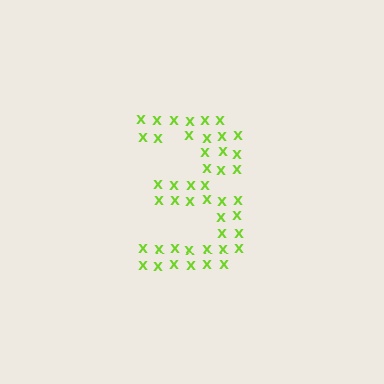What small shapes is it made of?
It is made of small letter X's.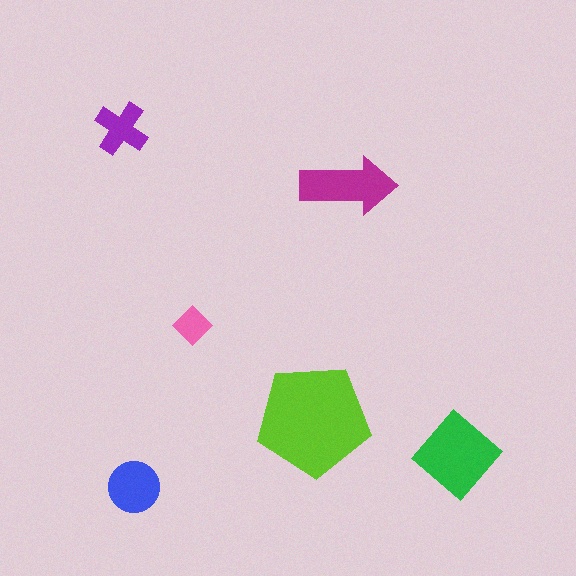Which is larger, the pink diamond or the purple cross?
The purple cross.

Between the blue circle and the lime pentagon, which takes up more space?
The lime pentagon.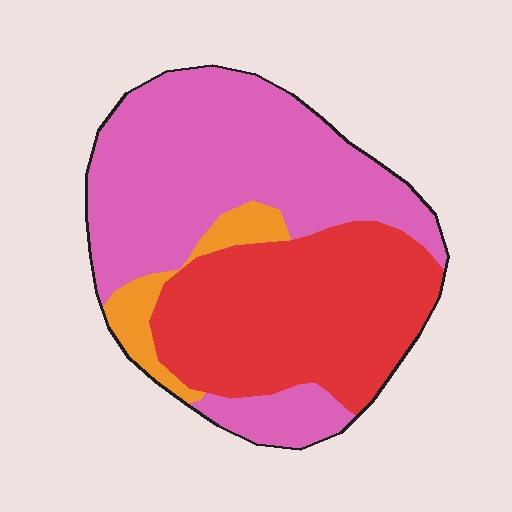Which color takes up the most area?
Pink, at roughly 50%.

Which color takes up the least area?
Orange, at roughly 10%.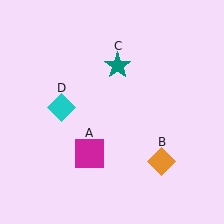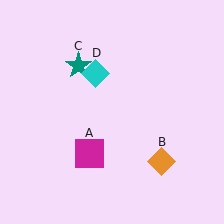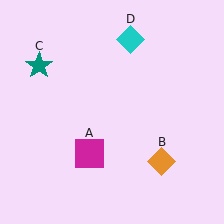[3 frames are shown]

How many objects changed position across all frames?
2 objects changed position: teal star (object C), cyan diamond (object D).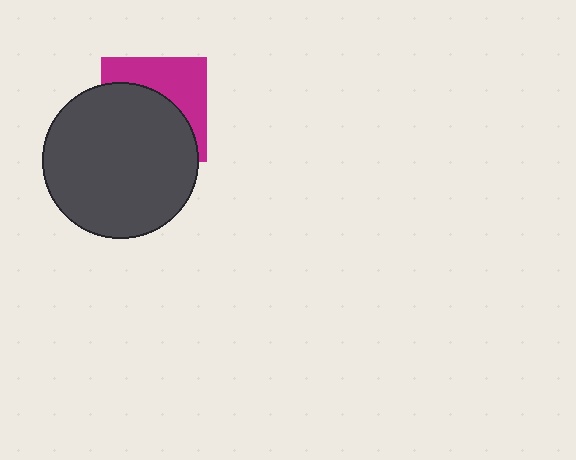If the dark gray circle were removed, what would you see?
You would see the complete magenta square.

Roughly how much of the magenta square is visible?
A small part of it is visible (roughly 42%).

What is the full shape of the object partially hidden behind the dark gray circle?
The partially hidden object is a magenta square.